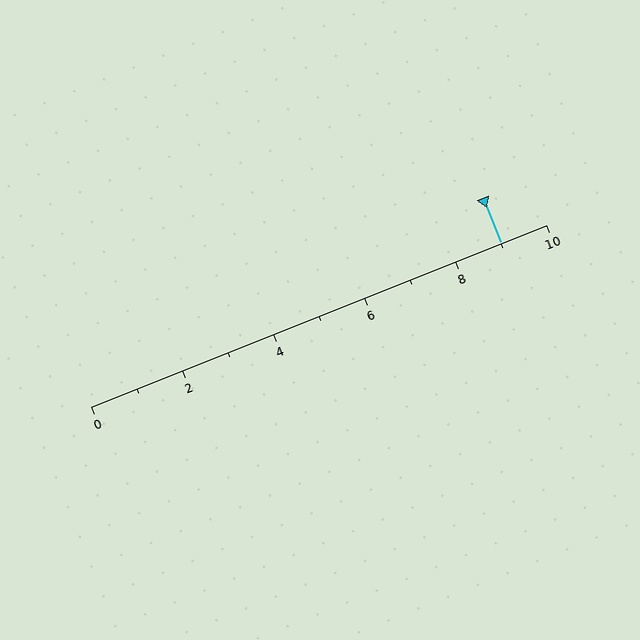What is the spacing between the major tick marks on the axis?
The major ticks are spaced 2 apart.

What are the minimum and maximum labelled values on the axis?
The axis runs from 0 to 10.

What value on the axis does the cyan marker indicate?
The marker indicates approximately 9.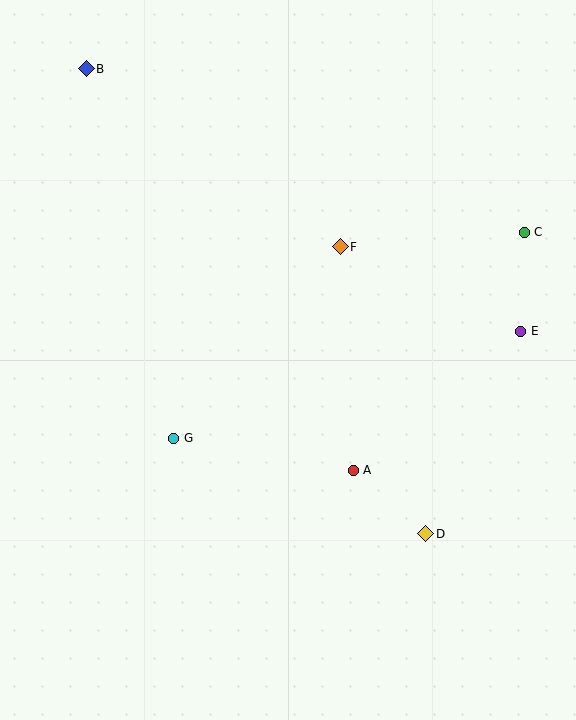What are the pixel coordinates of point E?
Point E is at (521, 331).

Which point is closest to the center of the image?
Point F at (340, 247) is closest to the center.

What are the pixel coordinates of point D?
Point D is at (426, 534).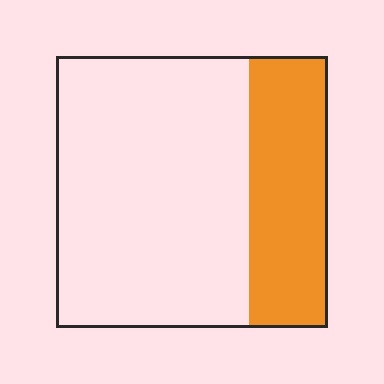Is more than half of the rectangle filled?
No.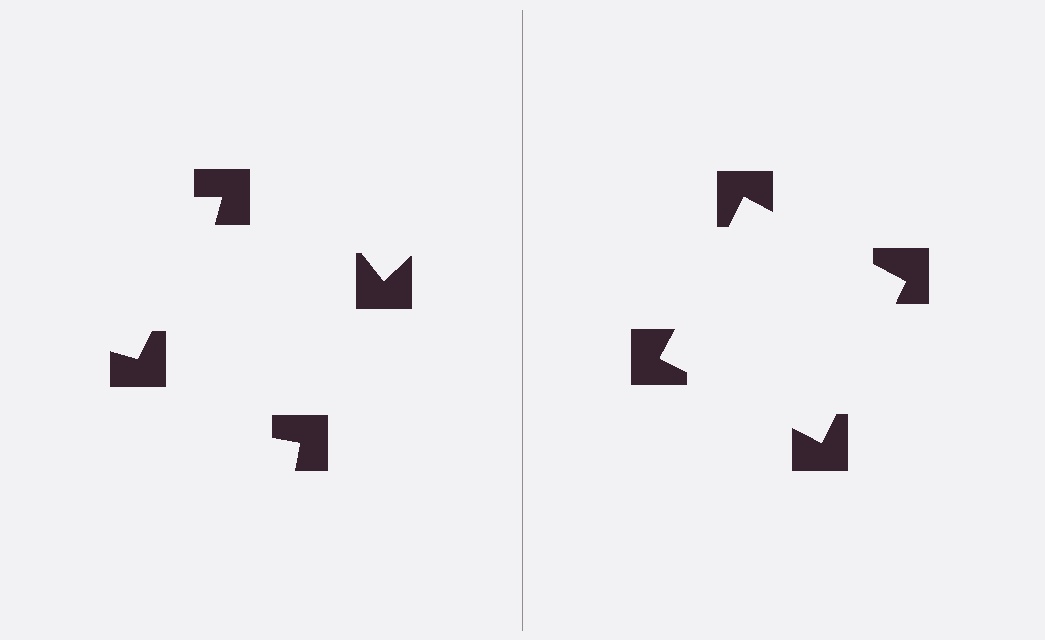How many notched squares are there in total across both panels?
8 — 4 on each side.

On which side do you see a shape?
An illusory square appears on the right side. On the left side the wedge cuts are rotated, so no coherent shape forms.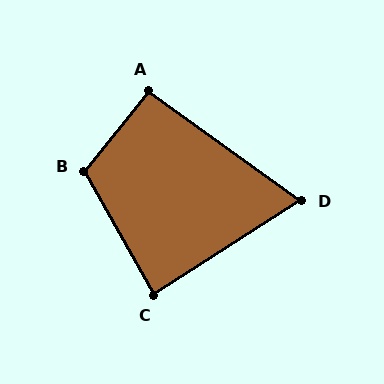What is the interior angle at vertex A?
Approximately 93 degrees (approximately right).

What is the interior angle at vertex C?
Approximately 87 degrees (approximately right).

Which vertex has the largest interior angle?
B, at approximately 112 degrees.